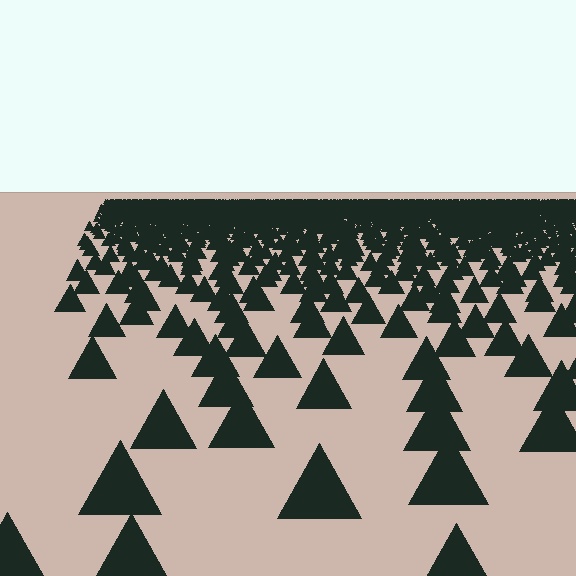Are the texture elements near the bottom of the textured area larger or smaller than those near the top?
Larger. Near the bottom, elements are closer to the viewer and appear at a bigger on-screen size.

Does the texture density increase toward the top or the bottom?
Density increases toward the top.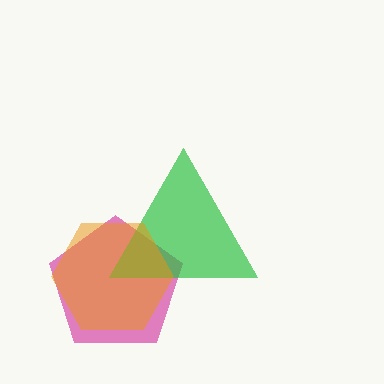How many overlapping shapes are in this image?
There are 3 overlapping shapes in the image.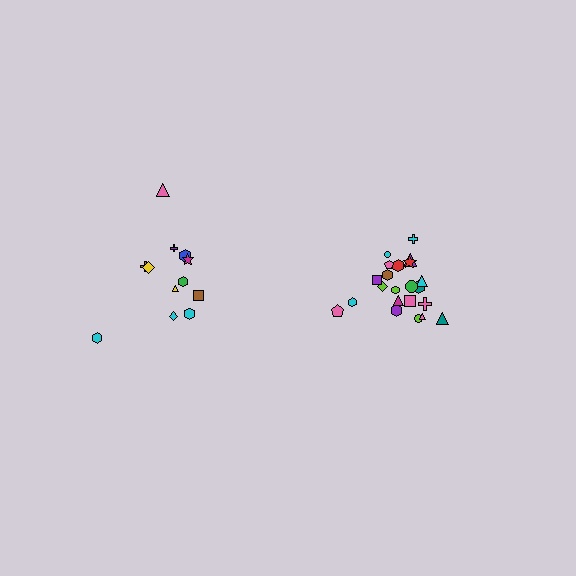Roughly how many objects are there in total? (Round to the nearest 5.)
Roughly 35 objects in total.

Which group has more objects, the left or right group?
The right group.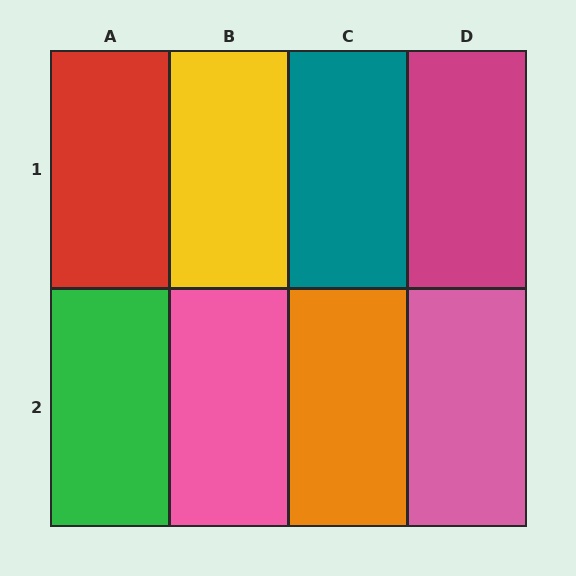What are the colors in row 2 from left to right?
Green, pink, orange, pink.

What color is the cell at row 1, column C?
Teal.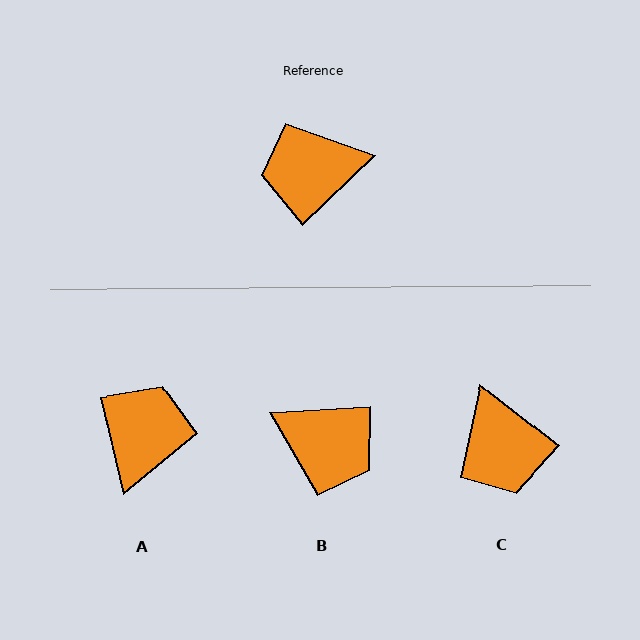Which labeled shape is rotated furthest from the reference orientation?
B, about 140 degrees away.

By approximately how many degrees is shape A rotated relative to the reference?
Approximately 121 degrees clockwise.